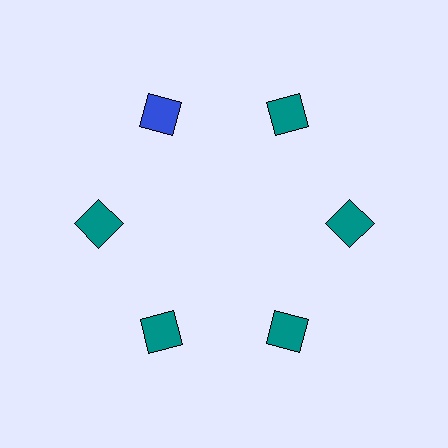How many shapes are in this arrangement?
There are 6 shapes arranged in a ring pattern.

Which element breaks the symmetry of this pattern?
The blue square at roughly the 11 o'clock position breaks the symmetry. All other shapes are teal squares.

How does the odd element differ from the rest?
It has a different color: blue instead of teal.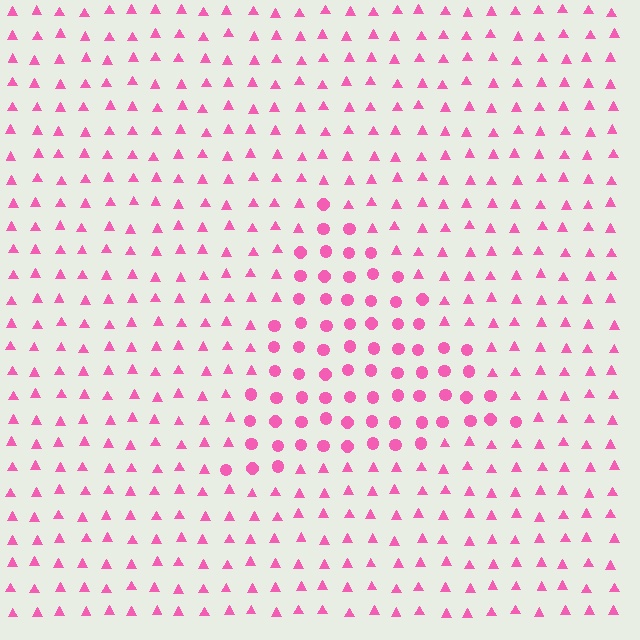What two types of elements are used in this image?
The image uses circles inside the triangle region and triangles outside it.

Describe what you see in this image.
The image is filled with small pink elements arranged in a uniform grid. A triangle-shaped region contains circles, while the surrounding area contains triangles. The boundary is defined purely by the change in element shape.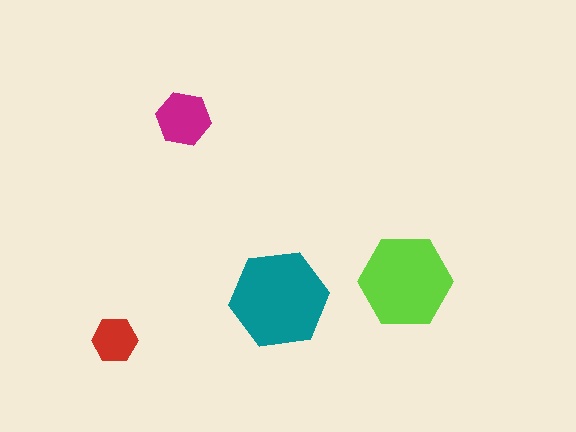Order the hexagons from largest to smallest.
the teal one, the lime one, the magenta one, the red one.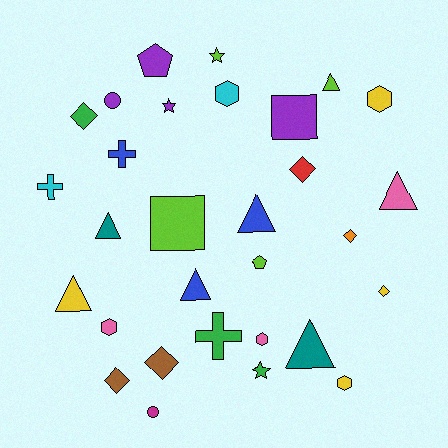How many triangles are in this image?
There are 7 triangles.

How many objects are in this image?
There are 30 objects.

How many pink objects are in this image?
There are 3 pink objects.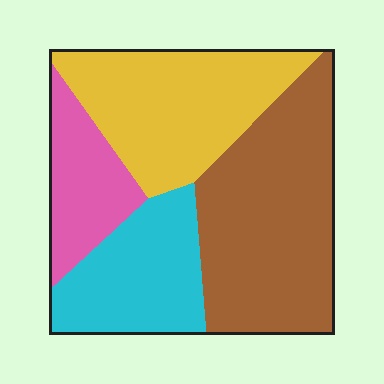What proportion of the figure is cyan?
Cyan takes up between a sixth and a third of the figure.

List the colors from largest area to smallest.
From largest to smallest: brown, yellow, cyan, pink.